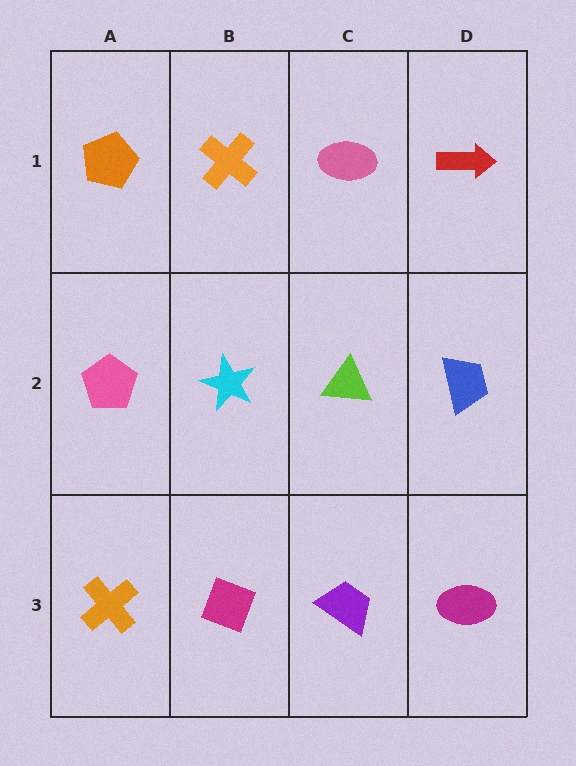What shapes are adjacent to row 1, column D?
A blue trapezoid (row 2, column D), a pink ellipse (row 1, column C).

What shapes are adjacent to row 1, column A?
A pink pentagon (row 2, column A), an orange cross (row 1, column B).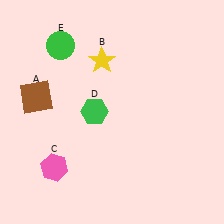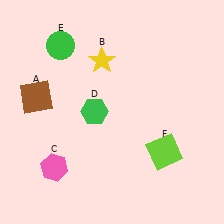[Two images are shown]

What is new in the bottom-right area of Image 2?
A lime square (F) was added in the bottom-right area of Image 2.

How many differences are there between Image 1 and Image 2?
There is 1 difference between the two images.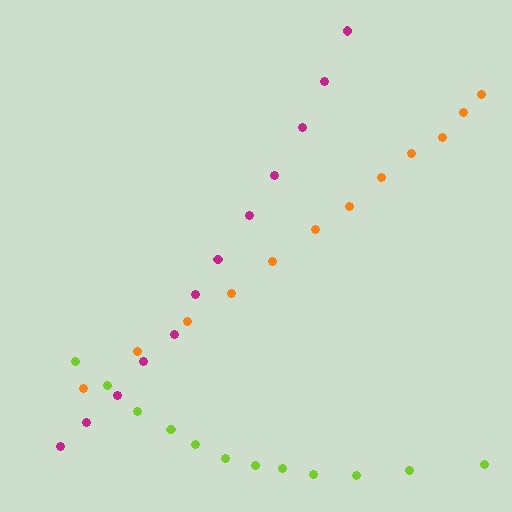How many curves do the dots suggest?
There are 3 distinct paths.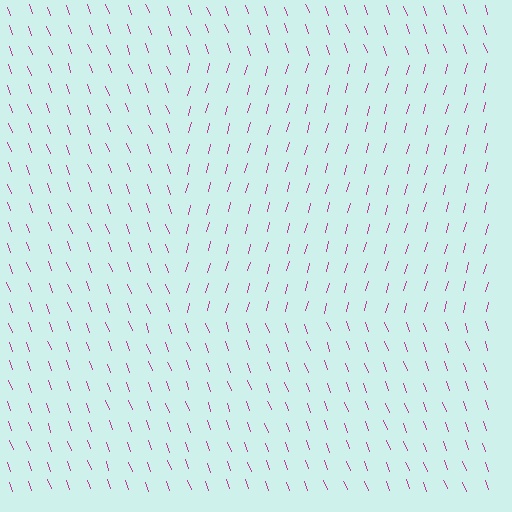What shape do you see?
I see a rectangle.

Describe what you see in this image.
The image is filled with small magenta line segments. A rectangle region in the image has lines oriented differently from the surrounding lines, creating a visible texture boundary.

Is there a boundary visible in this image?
Yes, there is a texture boundary formed by a change in line orientation.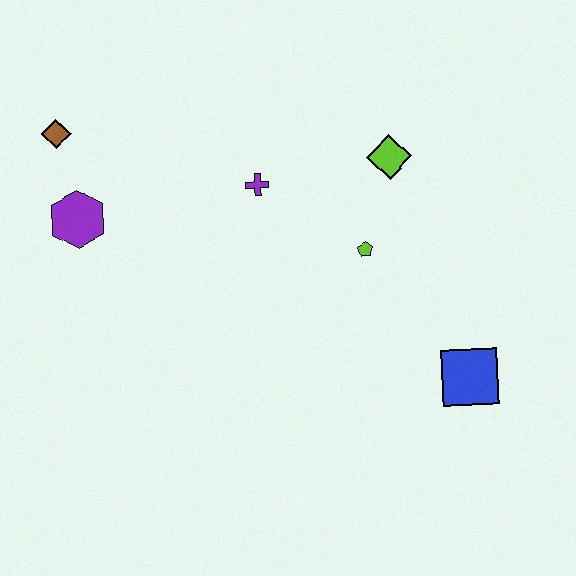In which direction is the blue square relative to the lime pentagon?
The blue square is below the lime pentagon.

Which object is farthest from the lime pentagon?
The brown diamond is farthest from the lime pentagon.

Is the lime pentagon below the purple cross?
Yes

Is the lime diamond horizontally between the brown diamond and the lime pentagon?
No